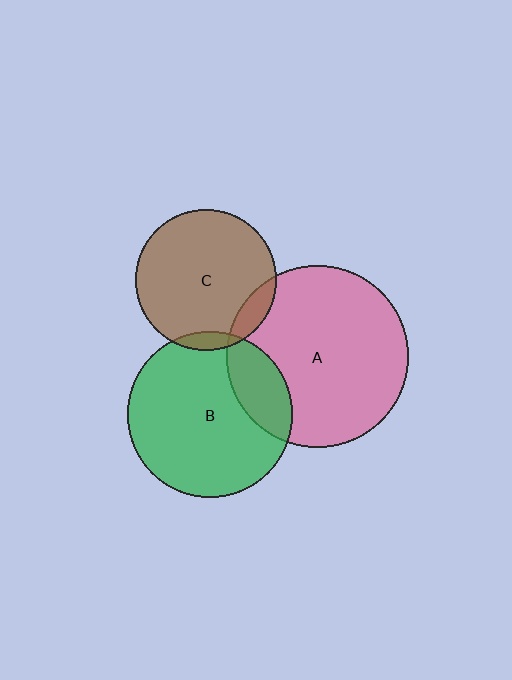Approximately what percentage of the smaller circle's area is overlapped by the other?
Approximately 10%.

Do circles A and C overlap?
Yes.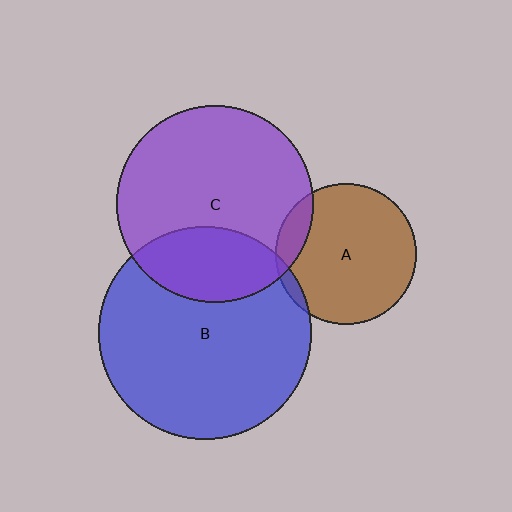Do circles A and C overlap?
Yes.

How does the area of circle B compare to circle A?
Approximately 2.3 times.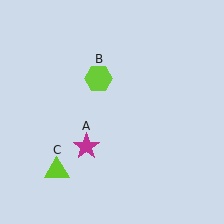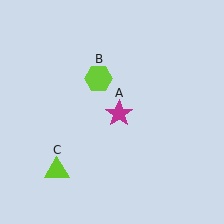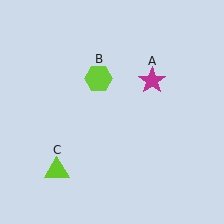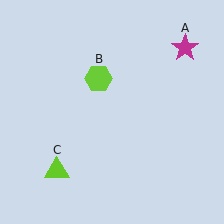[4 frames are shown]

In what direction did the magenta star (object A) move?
The magenta star (object A) moved up and to the right.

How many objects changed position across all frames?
1 object changed position: magenta star (object A).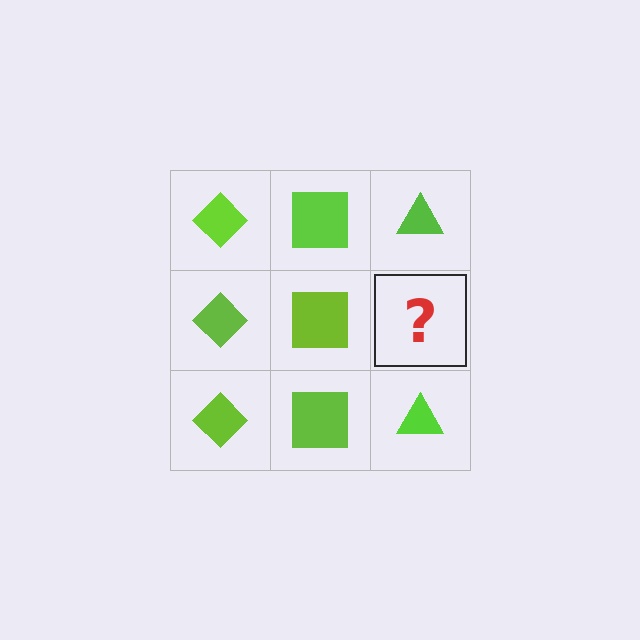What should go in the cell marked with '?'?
The missing cell should contain a lime triangle.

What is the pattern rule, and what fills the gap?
The rule is that each column has a consistent shape. The gap should be filled with a lime triangle.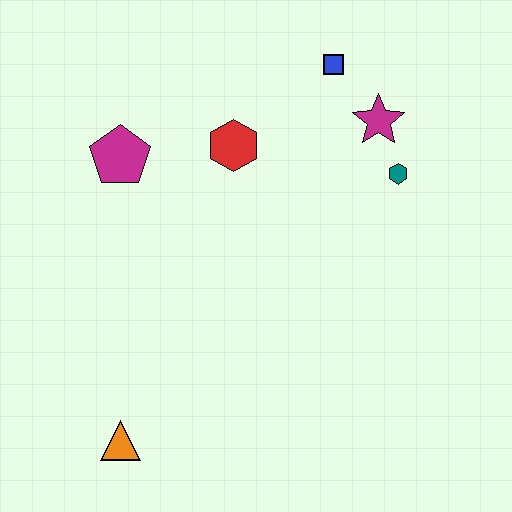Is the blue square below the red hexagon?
No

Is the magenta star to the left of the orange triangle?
No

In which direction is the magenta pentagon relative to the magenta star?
The magenta pentagon is to the left of the magenta star.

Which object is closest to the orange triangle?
The magenta pentagon is closest to the orange triangle.